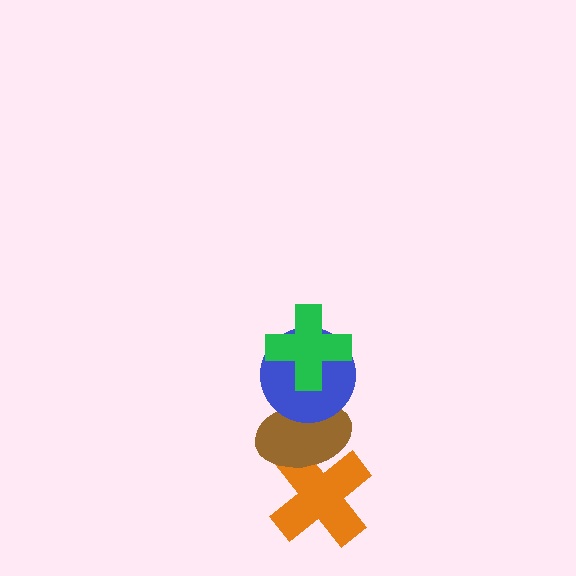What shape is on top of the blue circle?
The green cross is on top of the blue circle.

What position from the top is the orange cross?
The orange cross is 4th from the top.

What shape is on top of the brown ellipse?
The blue circle is on top of the brown ellipse.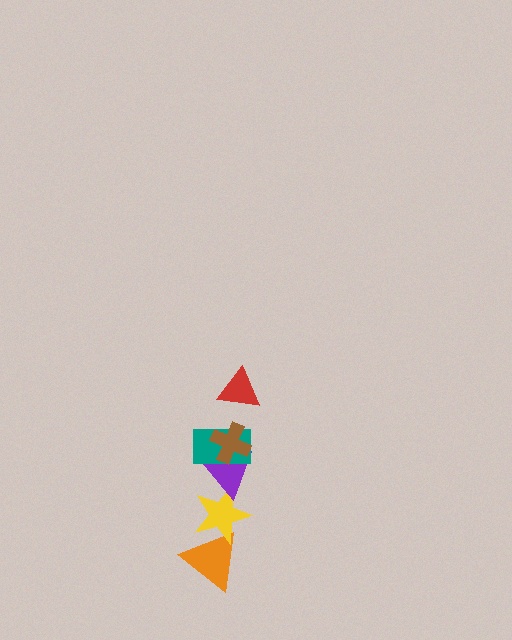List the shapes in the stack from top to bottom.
From top to bottom: the red triangle, the brown cross, the teal rectangle, the purple triangle, the yellow star, the orange triangle.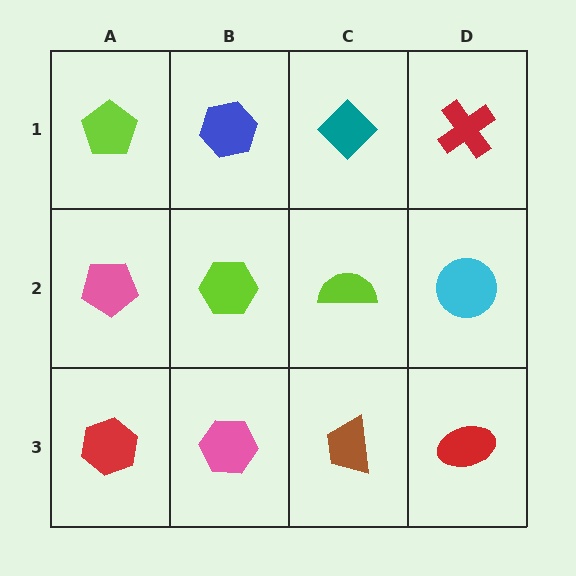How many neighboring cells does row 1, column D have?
2.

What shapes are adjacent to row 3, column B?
A lime hexagon (row 2, column B), a red hexagon (row 3, column A), a brown trapezoid (row 3, column C).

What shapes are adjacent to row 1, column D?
A cyan circle (row 2, column D), a teal diamond (row 1, column C).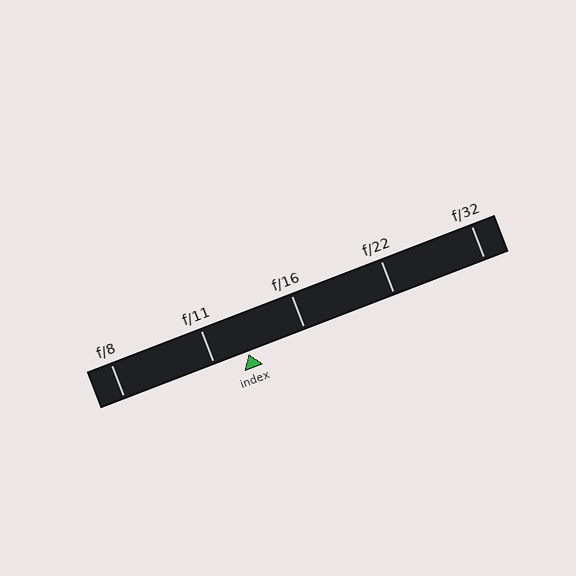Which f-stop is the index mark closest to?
The index mark is closest to f/11.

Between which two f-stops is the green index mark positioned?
The index mark is between f/11 and f/16.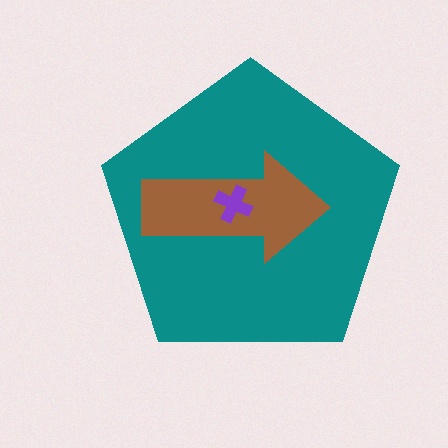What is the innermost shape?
The purple cross.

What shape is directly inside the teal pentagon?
The brown arrow.